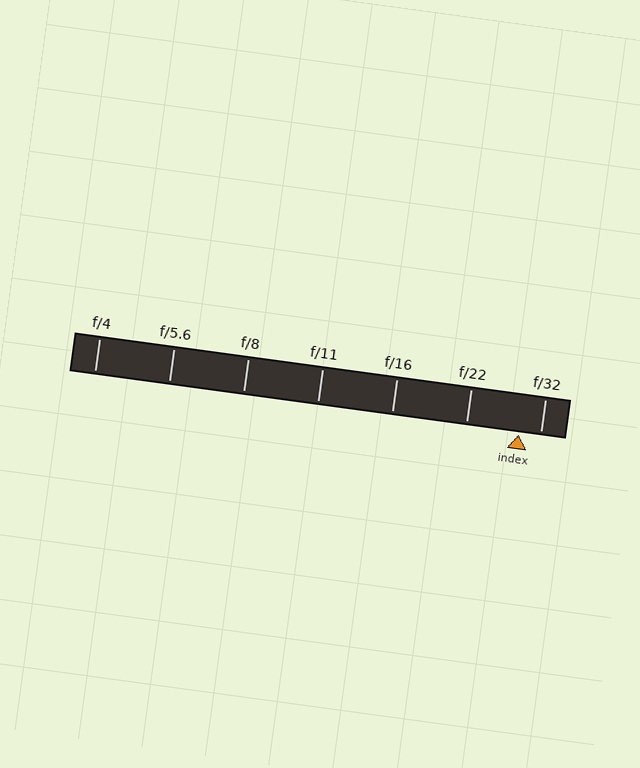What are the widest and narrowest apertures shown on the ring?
The widest aperture shown is f/4 and the narrowest is f/32.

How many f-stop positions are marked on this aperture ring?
There are 7 f-stop positions marked.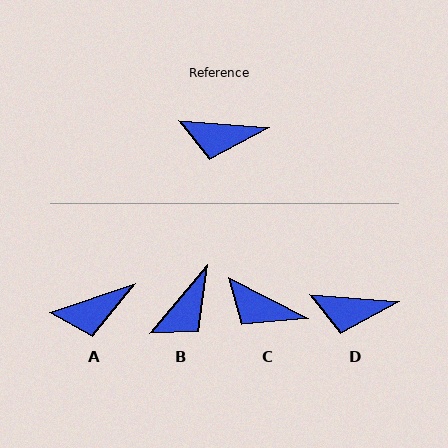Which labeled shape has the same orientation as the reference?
D.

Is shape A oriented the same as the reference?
No, it is off by about 22 degrees.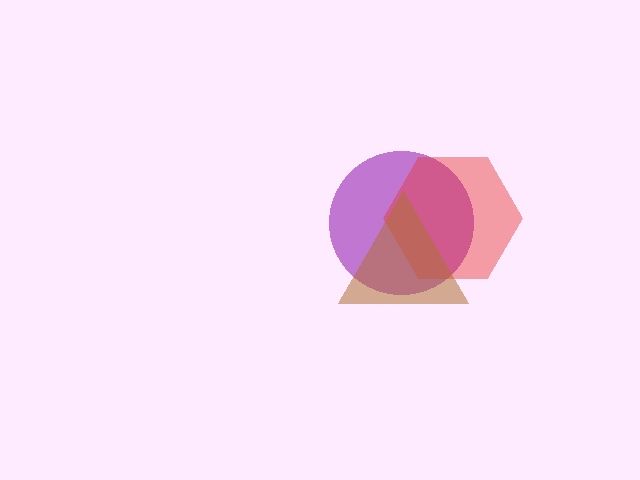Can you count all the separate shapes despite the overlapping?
Yes, there are 3 separate shapes.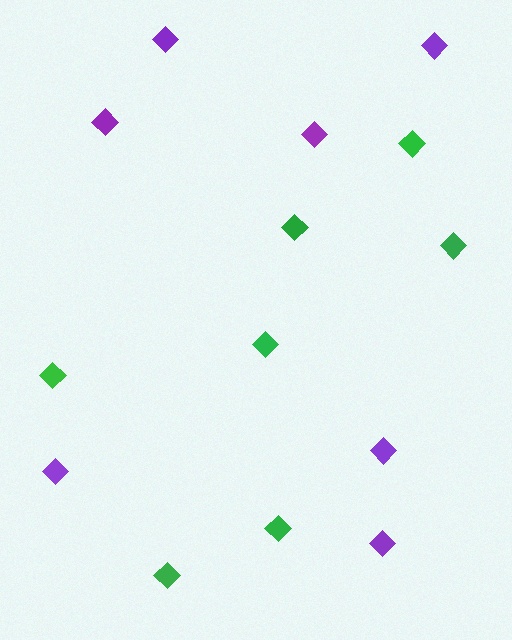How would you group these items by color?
There are 2 groups: one group of green diamonds (7) and one group of purple diamonds (7).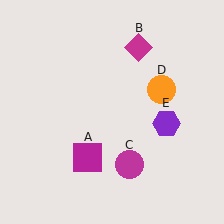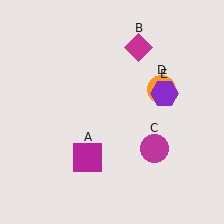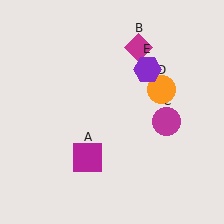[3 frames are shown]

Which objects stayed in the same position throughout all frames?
Magenta square (object A) and magenta diamond (object B) and orange circle (object D) remained stationary.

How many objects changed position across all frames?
2 objects changed position: magenta circle (object C), purple hexagon (object E).